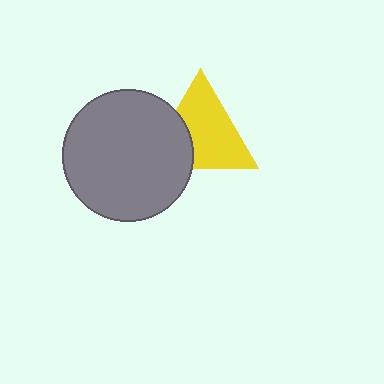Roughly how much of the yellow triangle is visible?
Most of it is visible (roughly 70%).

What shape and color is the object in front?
The object in front is a gray circle.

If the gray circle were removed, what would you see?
You would see the complete yellow triangle.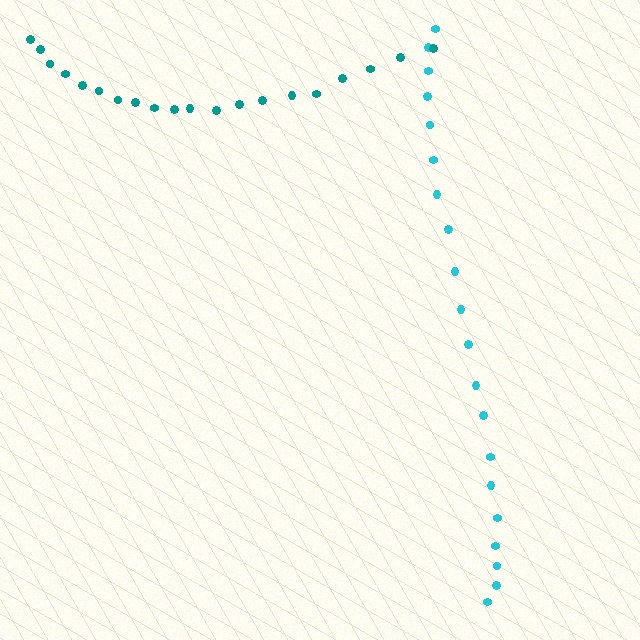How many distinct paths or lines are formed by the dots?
There are 2 distinct paths.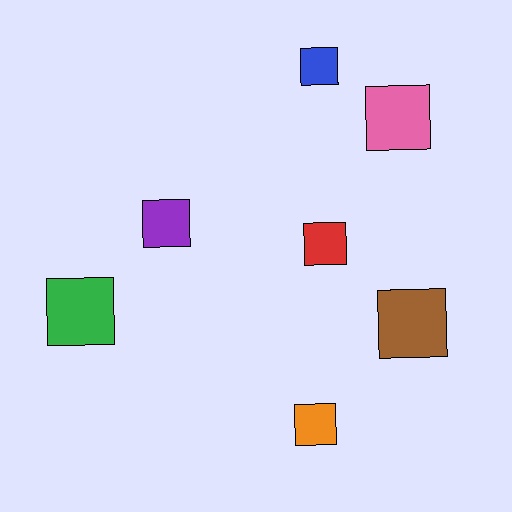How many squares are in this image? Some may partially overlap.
There are 7 squares.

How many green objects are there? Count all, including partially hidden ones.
There is 1 green object.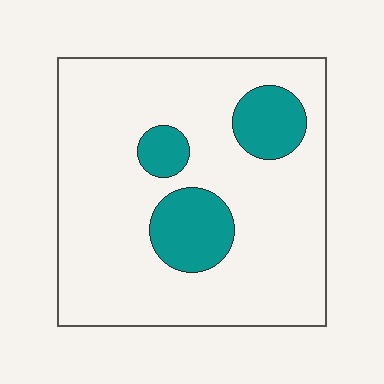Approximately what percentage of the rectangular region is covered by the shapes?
Approximately 15%.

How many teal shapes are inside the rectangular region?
3.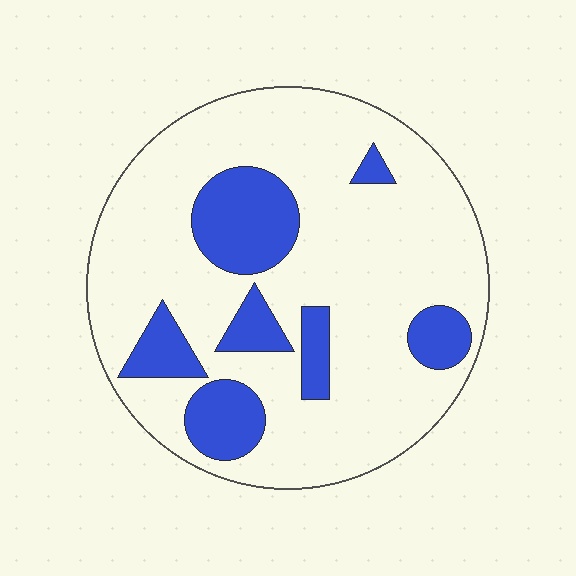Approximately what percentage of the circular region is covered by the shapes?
Approximately 20%.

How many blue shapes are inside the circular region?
7.